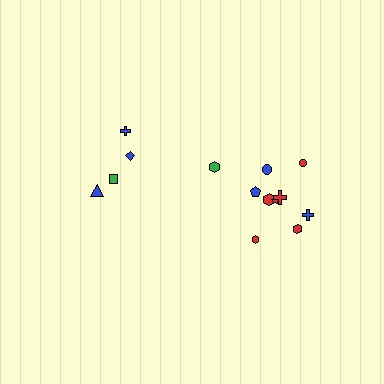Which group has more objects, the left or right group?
The right group.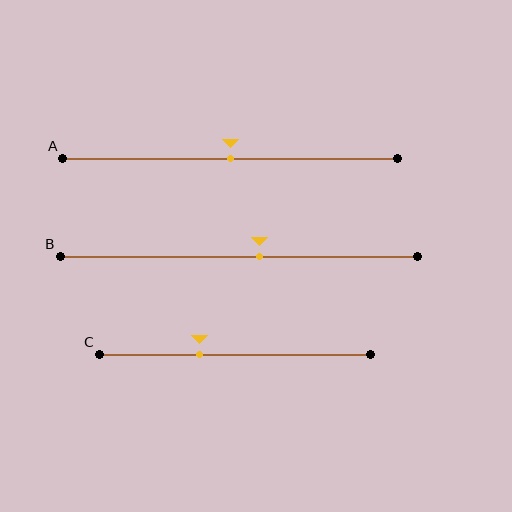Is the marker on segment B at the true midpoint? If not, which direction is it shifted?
No, the marker on segment B is shifted to the right by about 6% of the segment length.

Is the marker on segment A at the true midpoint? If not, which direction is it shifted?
Yes, the marker on segment A is at the true midpoint.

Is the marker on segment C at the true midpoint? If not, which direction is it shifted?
No, the marker on segment C is shifted to the left by about 13% of the segment length.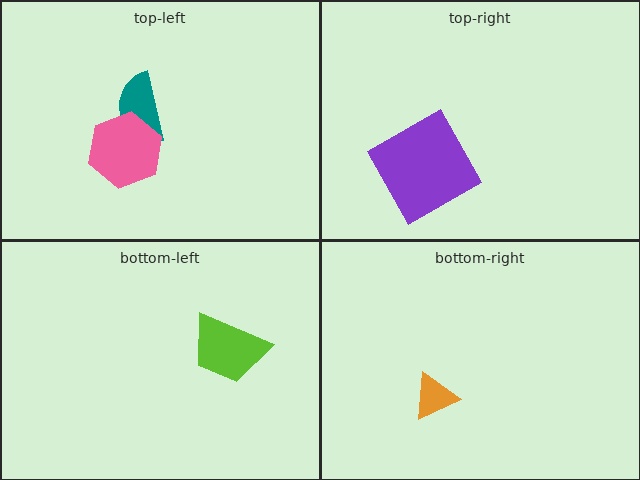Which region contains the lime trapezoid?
The bottom-left region.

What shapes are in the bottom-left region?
The lime trapezoid.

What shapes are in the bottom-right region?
The orange triangle.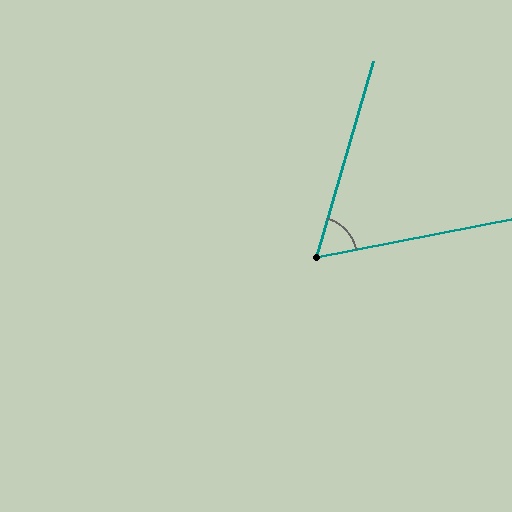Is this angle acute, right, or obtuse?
It is acute.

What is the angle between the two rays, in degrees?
Approximately 62 degrees.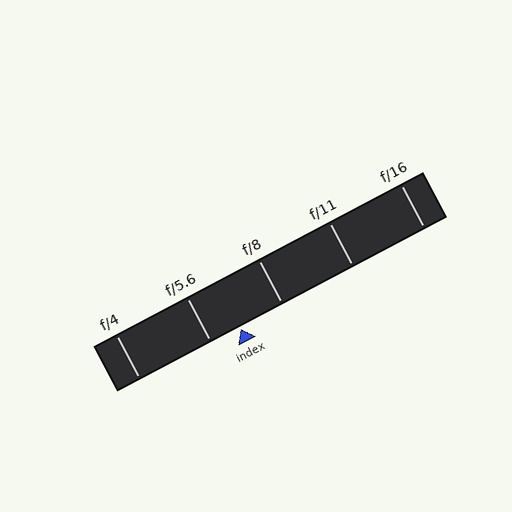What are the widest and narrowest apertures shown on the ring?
The widest aperture shown is f/4 and the narrowest is f/16.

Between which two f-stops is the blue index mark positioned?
The index mark is between f/5.6 and f/8.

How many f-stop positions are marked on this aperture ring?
There are 5 f-stop positions marked.